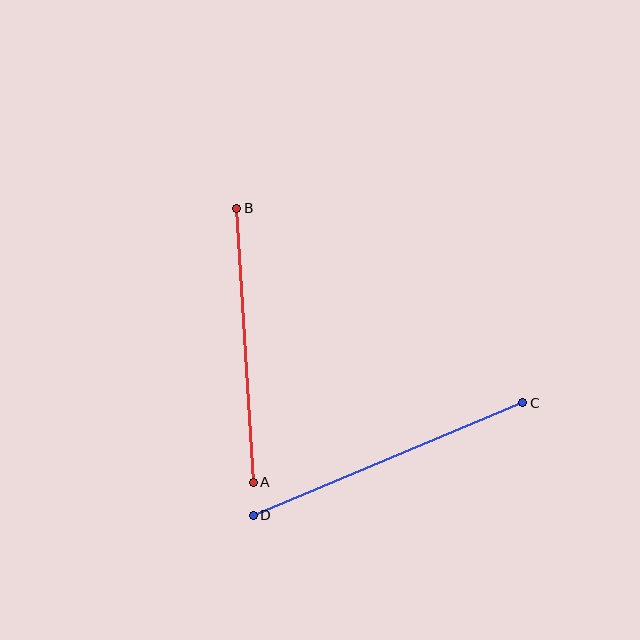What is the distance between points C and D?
The distance is approximately 292 pixels.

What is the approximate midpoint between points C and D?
The midpoint is at approximately (388, 459) pixels.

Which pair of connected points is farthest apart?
Points C and D are farthest apart.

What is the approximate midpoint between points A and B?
The midpoint is at approximately (245, 345) pixels.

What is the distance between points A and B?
The distance is approximately 274 pixels.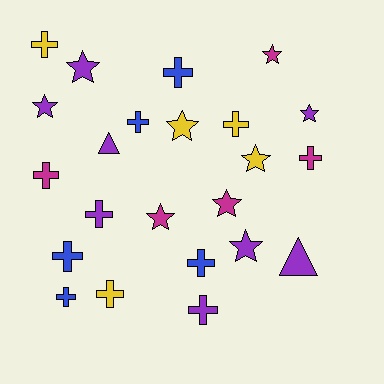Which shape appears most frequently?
Cross, with 12 objects.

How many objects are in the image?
There are 23 objects.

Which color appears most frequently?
Purple, with 8 objects.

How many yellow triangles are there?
There are no yellow triangles.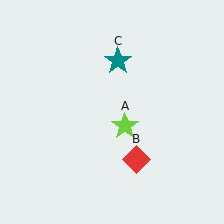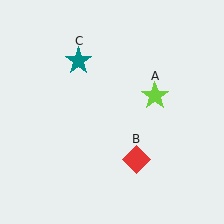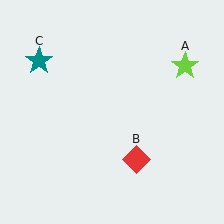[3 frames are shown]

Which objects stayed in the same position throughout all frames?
Red diamond (object B) remained stationary.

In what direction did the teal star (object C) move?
The teal star (object C) moved left.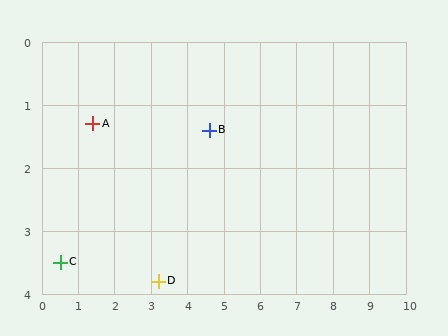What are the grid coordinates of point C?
Point C is at approximately (0.5, 3.5).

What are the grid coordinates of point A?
Point A is at approximately (1.4, 1.3).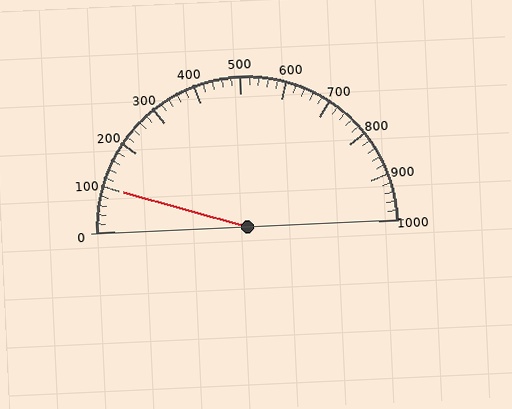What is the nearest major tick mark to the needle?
The nearest major tick mark is 100.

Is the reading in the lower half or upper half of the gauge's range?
The reading is in the lower half of the range (0 to 1000).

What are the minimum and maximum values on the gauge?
The gauge ranges from 0 to 1000.